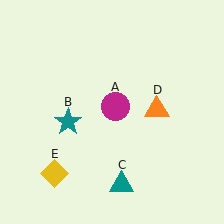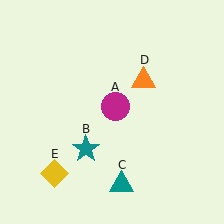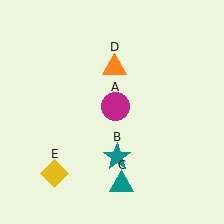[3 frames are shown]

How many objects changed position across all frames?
2 objects changed position: teal star (object B), orange triangle (object D).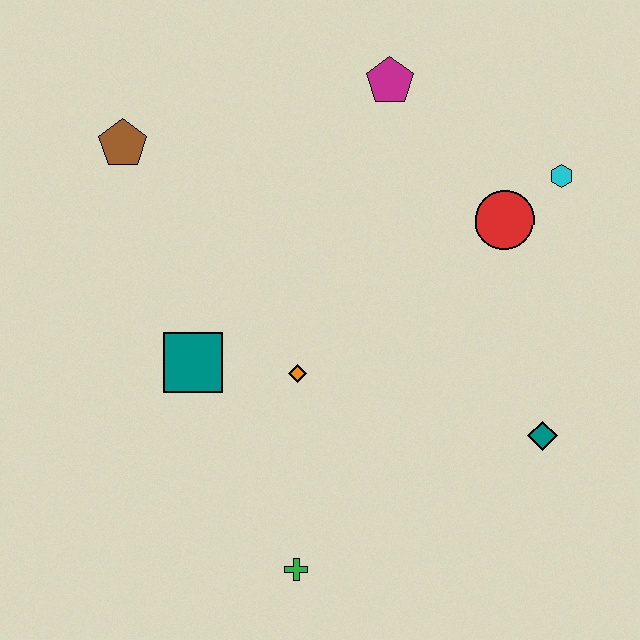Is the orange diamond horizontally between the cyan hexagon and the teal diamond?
No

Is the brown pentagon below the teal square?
No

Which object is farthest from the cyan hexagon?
The green cross is farthest from the cyan hexagon.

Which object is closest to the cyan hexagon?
The red circle is closest to the cyan hexagon.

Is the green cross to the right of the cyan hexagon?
No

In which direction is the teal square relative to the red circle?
The teal square is to the left of the red circle.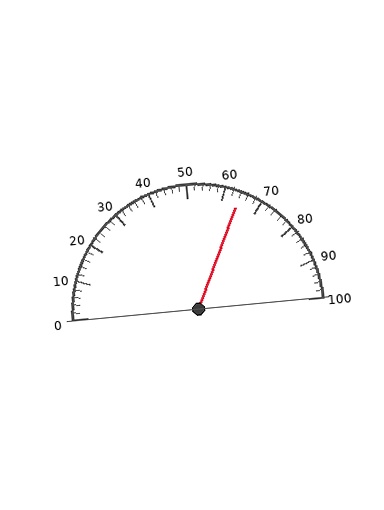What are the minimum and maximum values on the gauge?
The gauge ranges from 0 to 100.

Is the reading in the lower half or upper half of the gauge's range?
The reading is in the upper half of the range (0 to 100).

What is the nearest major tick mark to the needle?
The nearest major tick mark is 60.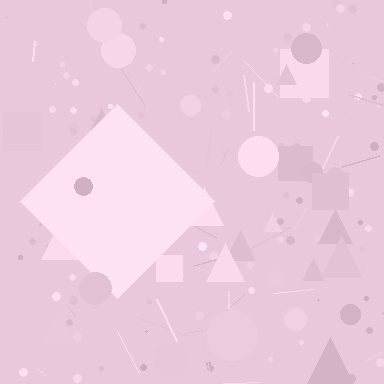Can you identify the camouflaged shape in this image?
The camouflaged shape is a diamond.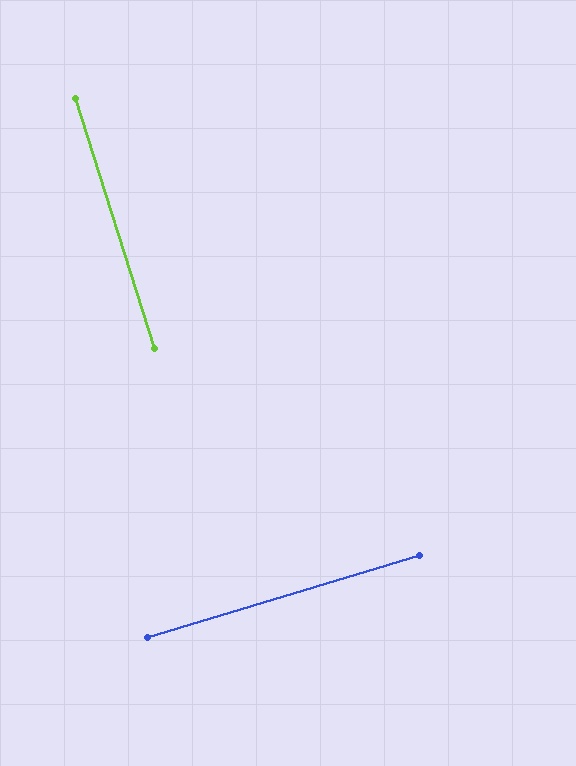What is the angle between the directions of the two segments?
Approximately 89 degrees.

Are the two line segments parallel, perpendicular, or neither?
Perpendicular — they meet at approximately 89°.